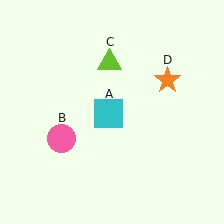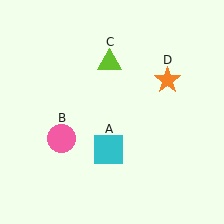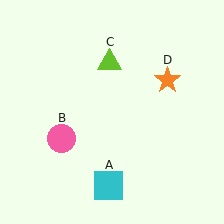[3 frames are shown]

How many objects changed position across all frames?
1 object changed position: cyan square (object A).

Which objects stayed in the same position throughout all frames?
Pink circle (object B) and lime triangle (object C) and orange star (object D) remained stationary.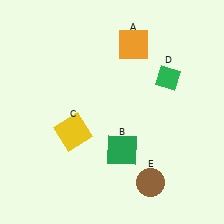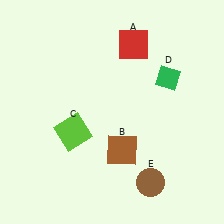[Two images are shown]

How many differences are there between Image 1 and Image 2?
There are 3 differences between the two images.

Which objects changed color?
A changed from orange to red. B changed from green to brown. C changed from yellow to lime.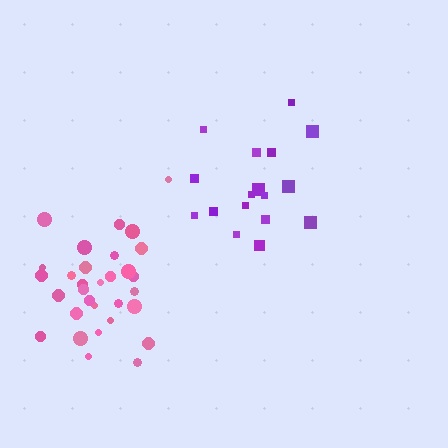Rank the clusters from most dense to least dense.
pink, purple.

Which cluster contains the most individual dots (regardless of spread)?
Pink (31).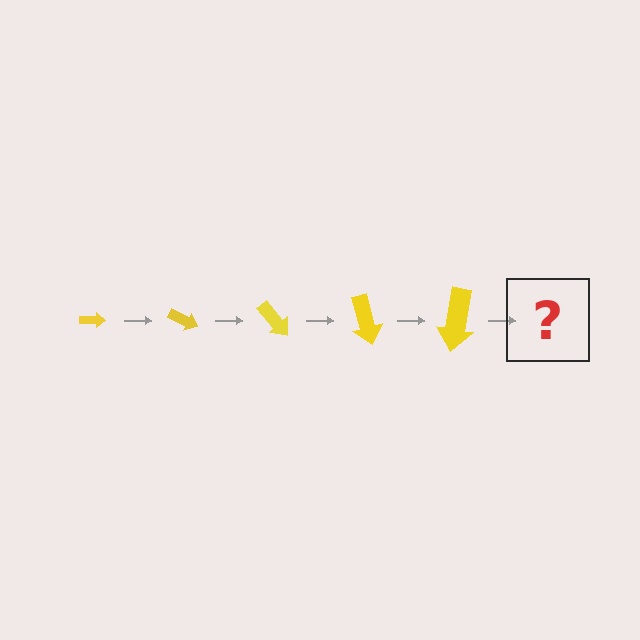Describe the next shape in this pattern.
It should be an arrow, larger than the previous one and rotated 125 degrees from the start.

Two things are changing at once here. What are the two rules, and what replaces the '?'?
The two rules are that the arrow grows larger each step and it rotates 25 degrees each step. The '?' should be an arrow, larger than the previous one and rotated 125 degrees from the start.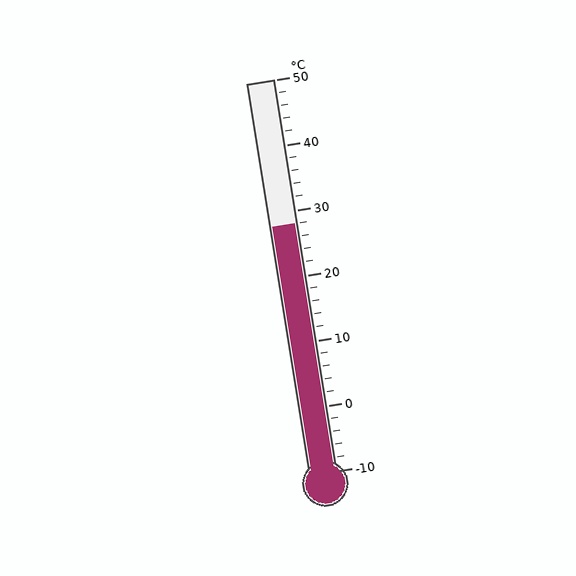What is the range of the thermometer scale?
The thermometer scale ranges from -10°C to 50°C.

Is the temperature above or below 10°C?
The temperature is above 10°C.